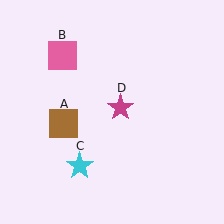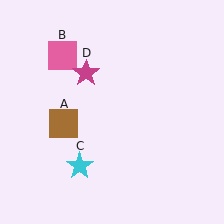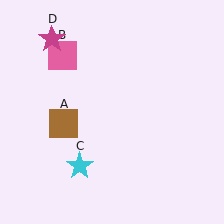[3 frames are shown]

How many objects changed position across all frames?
1 object changed position: magenta star (object D).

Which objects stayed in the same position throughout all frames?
Brown square (object A) and pink square (object B) and cyan star (object C) remained stationary.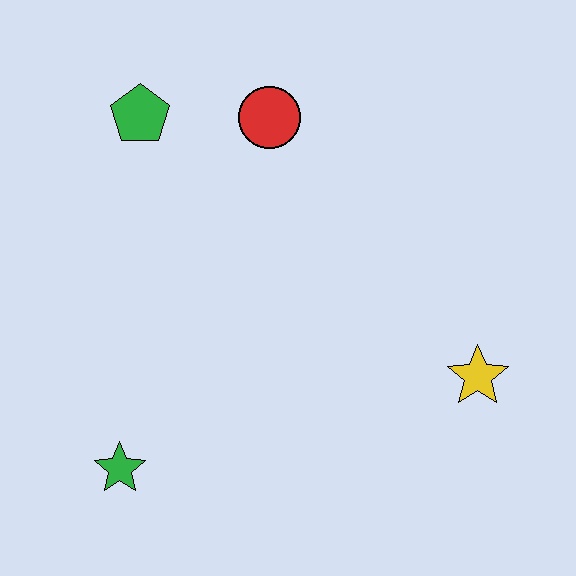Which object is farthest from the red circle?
The green star is farthest from the red circle.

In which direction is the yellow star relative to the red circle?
The yellow star is below the red circle.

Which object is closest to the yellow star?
The red circle is closest to the yellow star.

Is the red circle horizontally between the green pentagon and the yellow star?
Yes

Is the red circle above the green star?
Yes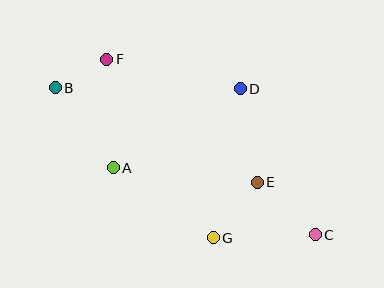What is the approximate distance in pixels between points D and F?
The distance between D and F is approximately 137 pixels.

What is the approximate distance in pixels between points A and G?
The distance between A and G is approximately 122 pixels.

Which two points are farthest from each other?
Points B and C are farthest from each other.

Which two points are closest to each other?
Points B and F are closest to each other.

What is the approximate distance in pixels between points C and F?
The distance between C and F is approximately 273 pixels.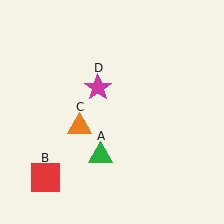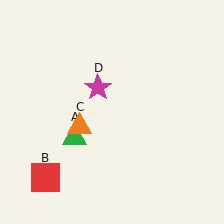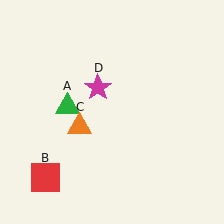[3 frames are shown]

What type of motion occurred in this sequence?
The green triangle (object A) rotated clockwise around the center of the scene.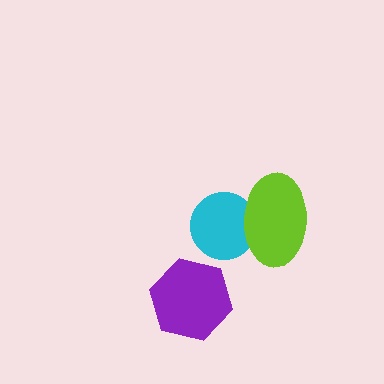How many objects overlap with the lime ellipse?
1 object overlaps with the lime ellipse.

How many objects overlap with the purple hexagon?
0 objects overlap with the purple hexagon.